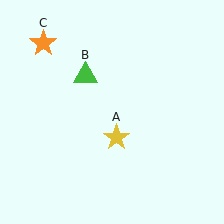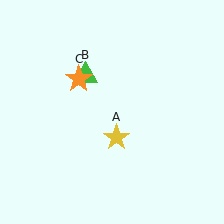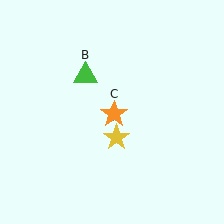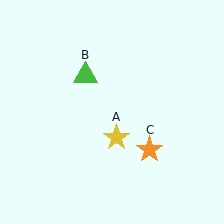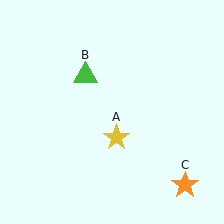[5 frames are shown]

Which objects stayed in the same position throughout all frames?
Yellow star (object A) and green triangle (object B) remained stationary.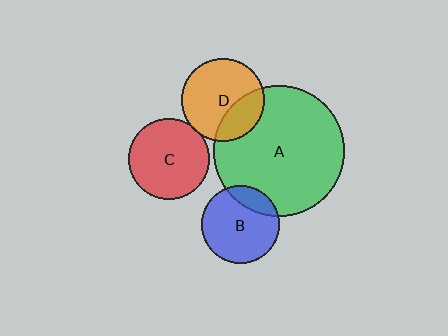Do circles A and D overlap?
Yes.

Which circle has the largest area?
Circle A (green).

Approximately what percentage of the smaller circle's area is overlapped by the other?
Approximately 30%.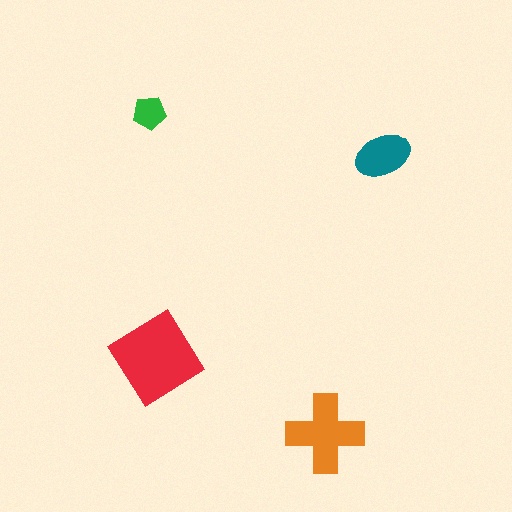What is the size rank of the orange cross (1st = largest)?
2nd.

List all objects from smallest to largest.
The green pentagon, the teal ellipse, the orange cross, the red diamond.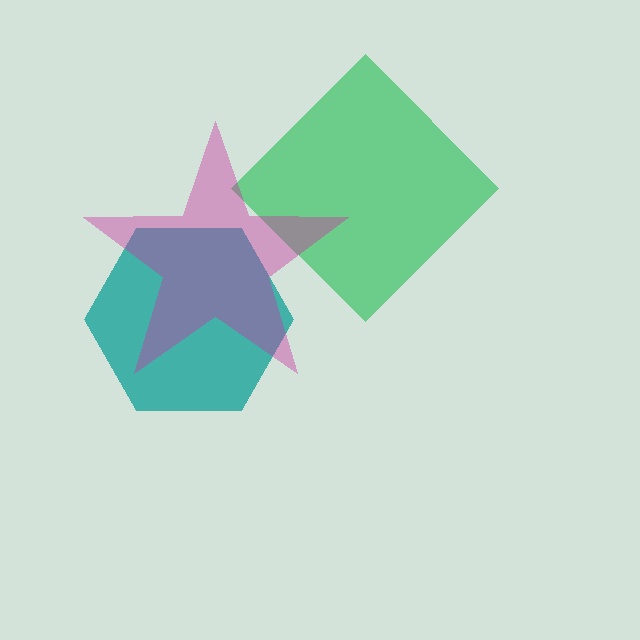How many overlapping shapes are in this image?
There are 3 overlapping shapes in the image.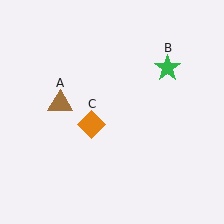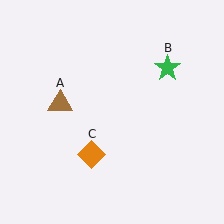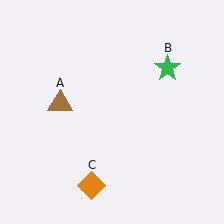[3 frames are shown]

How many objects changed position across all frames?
1 object changed position: orange diamond (object C).